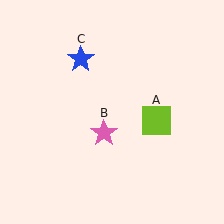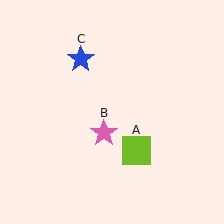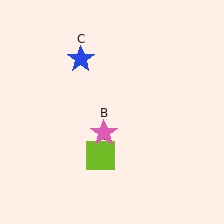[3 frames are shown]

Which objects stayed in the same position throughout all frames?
Pink star (object B) and blue star (object C) remained stationary.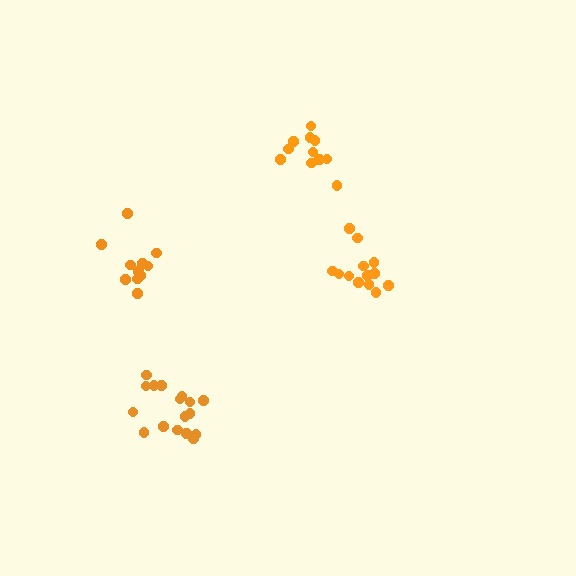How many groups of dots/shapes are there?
There are 4 groups.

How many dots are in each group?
Group 1: 11 dots, Group 2: 13 dots, Group 3: 11 dots, Group 4: 17 dots (52 total).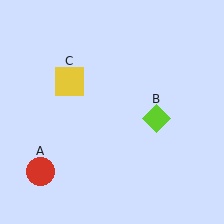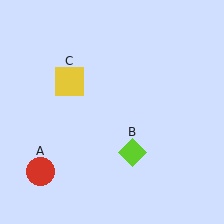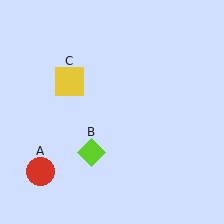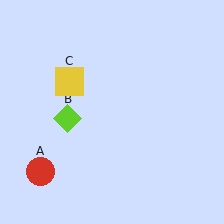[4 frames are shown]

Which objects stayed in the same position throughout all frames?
Red circle (object A) and yellow square (object C) remained stationary.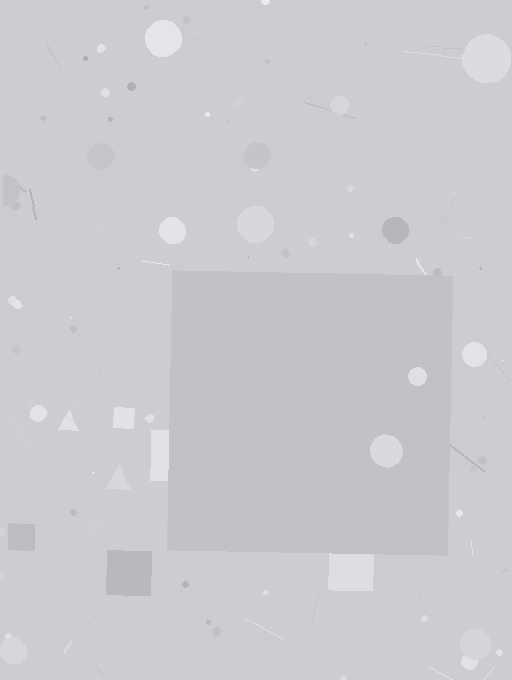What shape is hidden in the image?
A square is hidden in the image.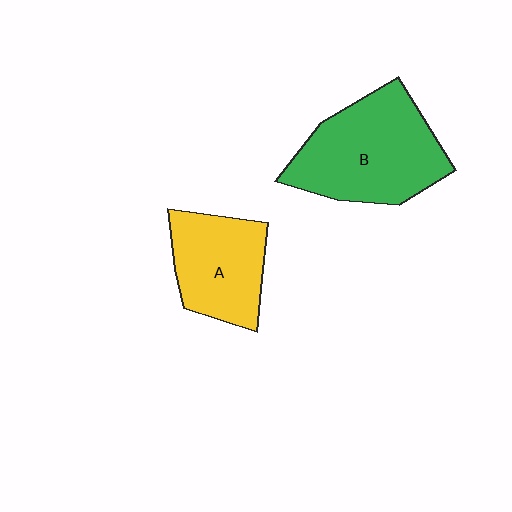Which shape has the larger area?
Shape B (green).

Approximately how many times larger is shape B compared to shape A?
Approximately 1.5 times.